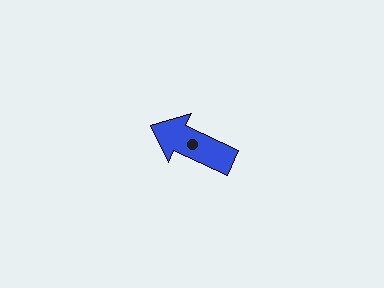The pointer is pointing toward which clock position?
Roughly 10 o'clock.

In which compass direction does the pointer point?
Northwest.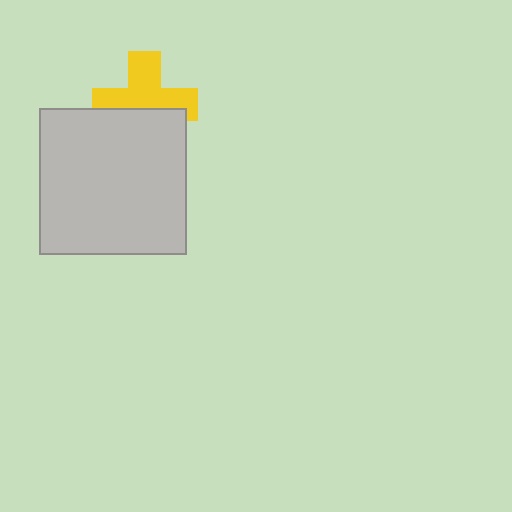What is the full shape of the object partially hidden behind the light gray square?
The partially hidden object is a yellow cross.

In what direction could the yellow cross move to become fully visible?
The yellow cross could move up. That would shift it out from behind the light gray square entirely.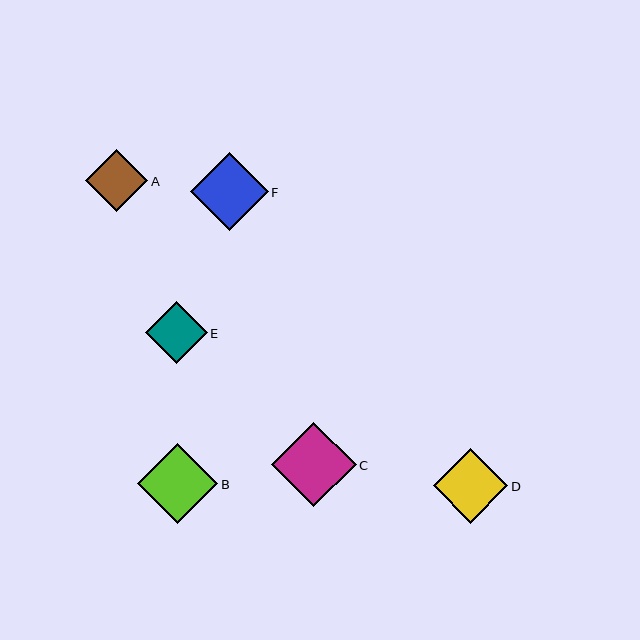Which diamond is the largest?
Diamond C is the largest with a size of approximately 84 pixels.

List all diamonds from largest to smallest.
From largest to smallest: C, B, F, D, A, E.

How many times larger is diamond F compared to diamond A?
Diamond F is approximately 1.2 times the size of diamond A.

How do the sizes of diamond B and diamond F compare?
Diamond B and diamond F are approximately the same size.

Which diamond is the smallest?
Diamond E is the smallest with a size of approximately 62 pixels.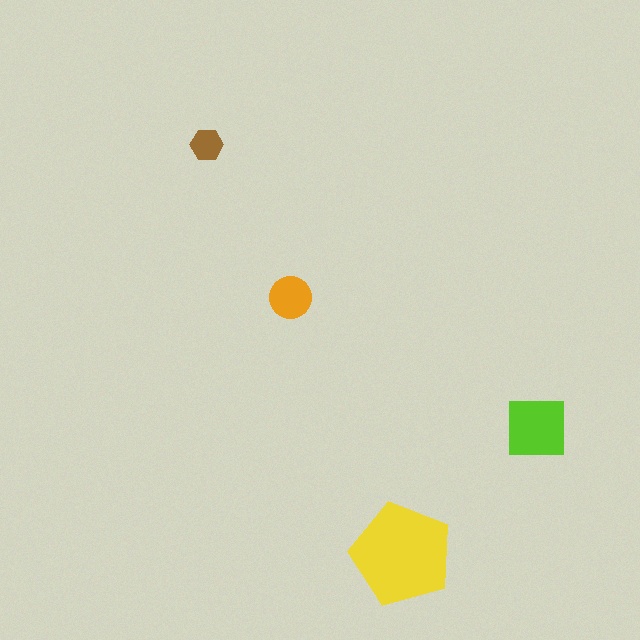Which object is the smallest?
The brown hexagon.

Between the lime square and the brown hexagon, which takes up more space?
The lime square.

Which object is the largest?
The yellow pentagon.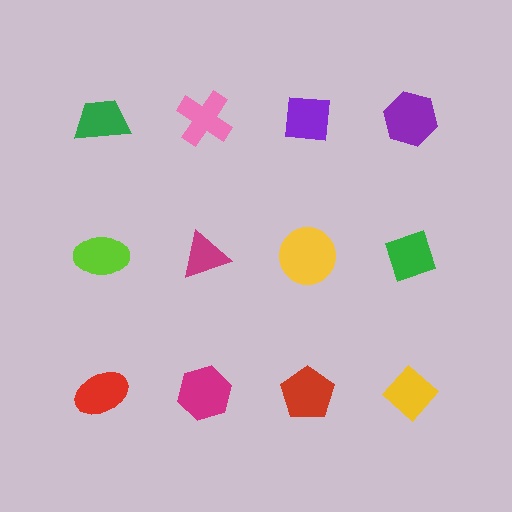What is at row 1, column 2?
A pink cross.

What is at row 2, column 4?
A green diamond.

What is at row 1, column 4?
A purple hexagon.